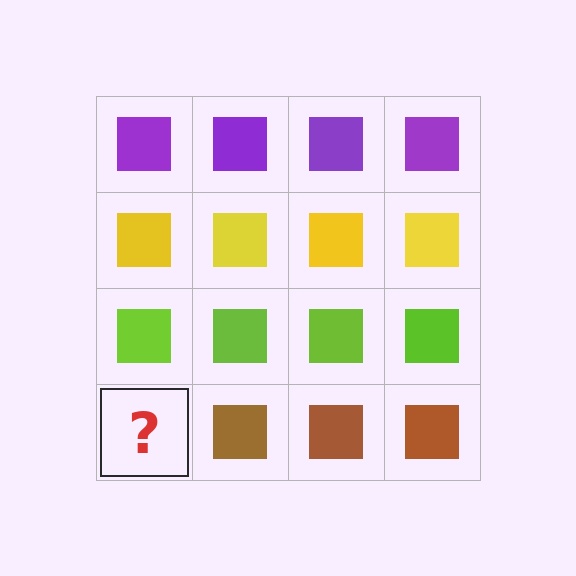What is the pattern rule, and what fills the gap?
The rule is that each row has a consistent color. The gap should be filled with a brown square.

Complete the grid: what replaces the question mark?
The question mark should be replaced with a brown square.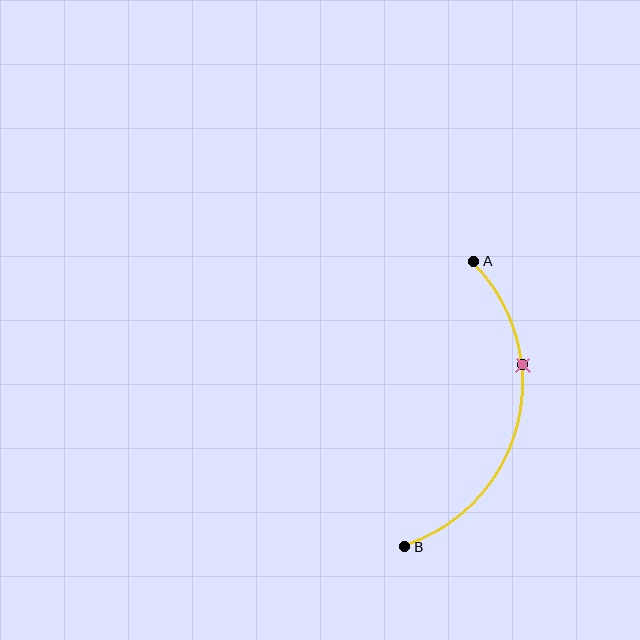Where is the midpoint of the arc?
The arc midpoint is the point on the curve farthest from the straight line joining A and B. It sits to the right of that line.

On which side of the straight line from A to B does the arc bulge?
The arc bulges to the right of the straight line connecting A and B.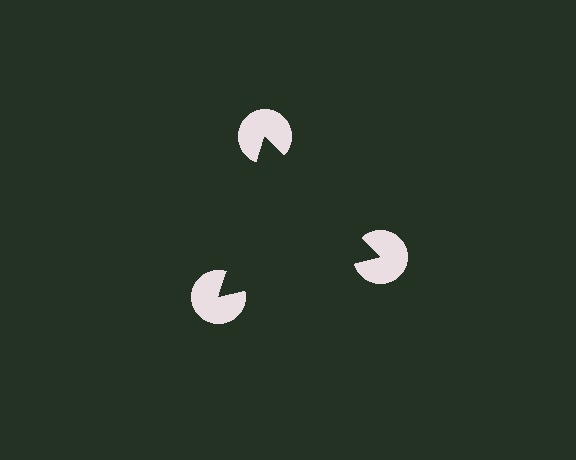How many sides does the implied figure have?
3 sides.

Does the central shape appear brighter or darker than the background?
It typically appears slightly darker than the background, even though no actual brightness change is drawn.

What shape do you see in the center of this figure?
An illusory triangle — its edges are inferred from the aligned wedge cuts in the pac-man discs, not physically drawn.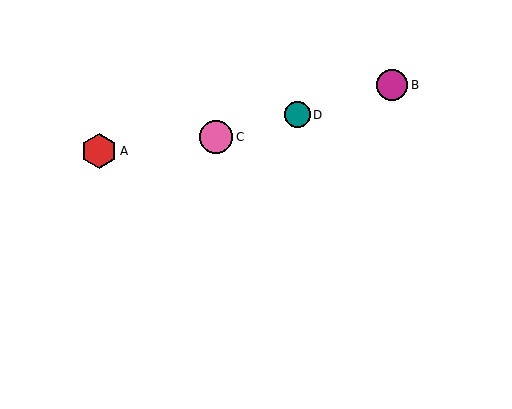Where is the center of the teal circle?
The center of the teal circle is at (297, 115).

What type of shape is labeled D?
Shape D is a teal circle.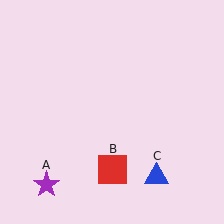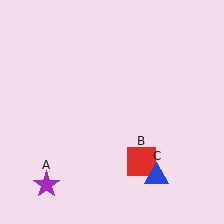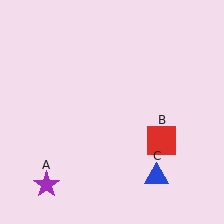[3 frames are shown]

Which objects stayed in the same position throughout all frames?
Purple star (object A) and blue triangle (object C) remained stationary.